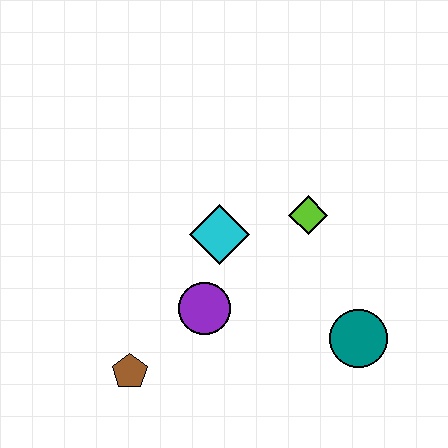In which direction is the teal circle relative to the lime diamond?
The teal circle is below the lime diamond.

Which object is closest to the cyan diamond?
The purple circle is closest to the cyan diamond.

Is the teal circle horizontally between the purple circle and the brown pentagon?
No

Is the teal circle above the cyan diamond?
No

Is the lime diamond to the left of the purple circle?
No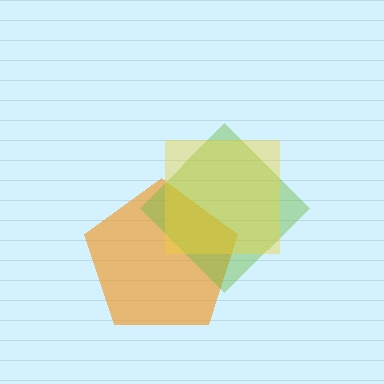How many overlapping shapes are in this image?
There are 3 overlapping shapes in the image.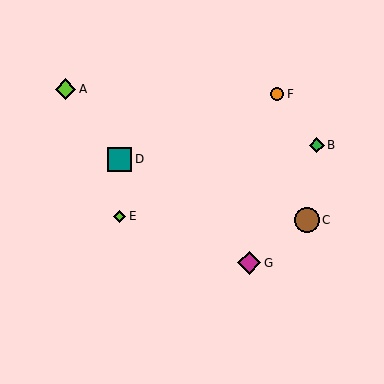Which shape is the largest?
The brown circle (labeled C) is the largest.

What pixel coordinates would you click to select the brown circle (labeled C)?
Click at (307, 220) to select the brown circle C.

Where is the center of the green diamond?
The center of the green diamond is at (317, 145).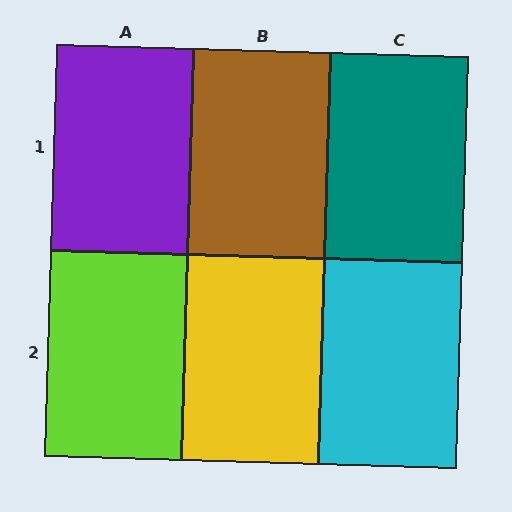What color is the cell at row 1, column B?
Brown.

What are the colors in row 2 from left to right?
Lime, yellow, cyan.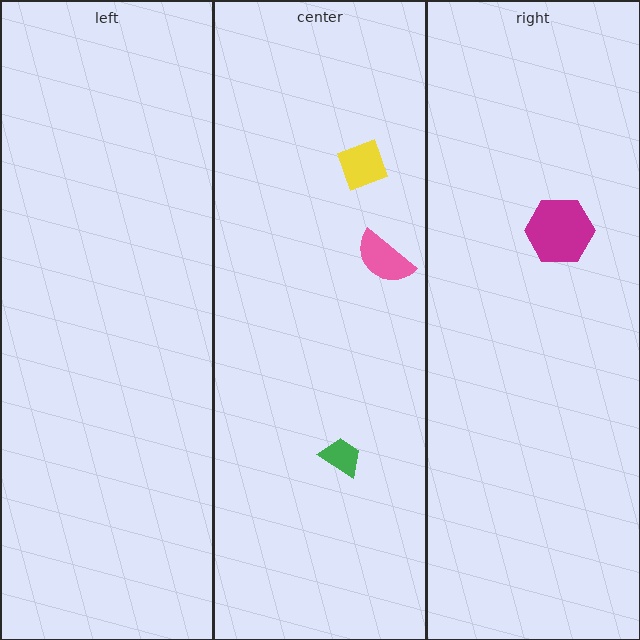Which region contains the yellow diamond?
The center region.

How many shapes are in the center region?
3.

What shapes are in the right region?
The magenta hexagon.